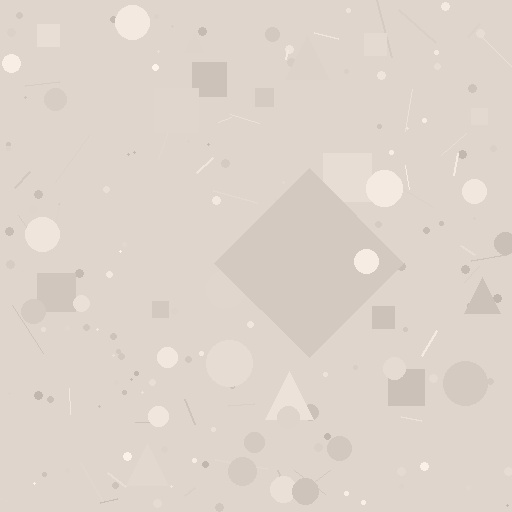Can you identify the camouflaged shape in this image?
The camouflaged shape is a diamond.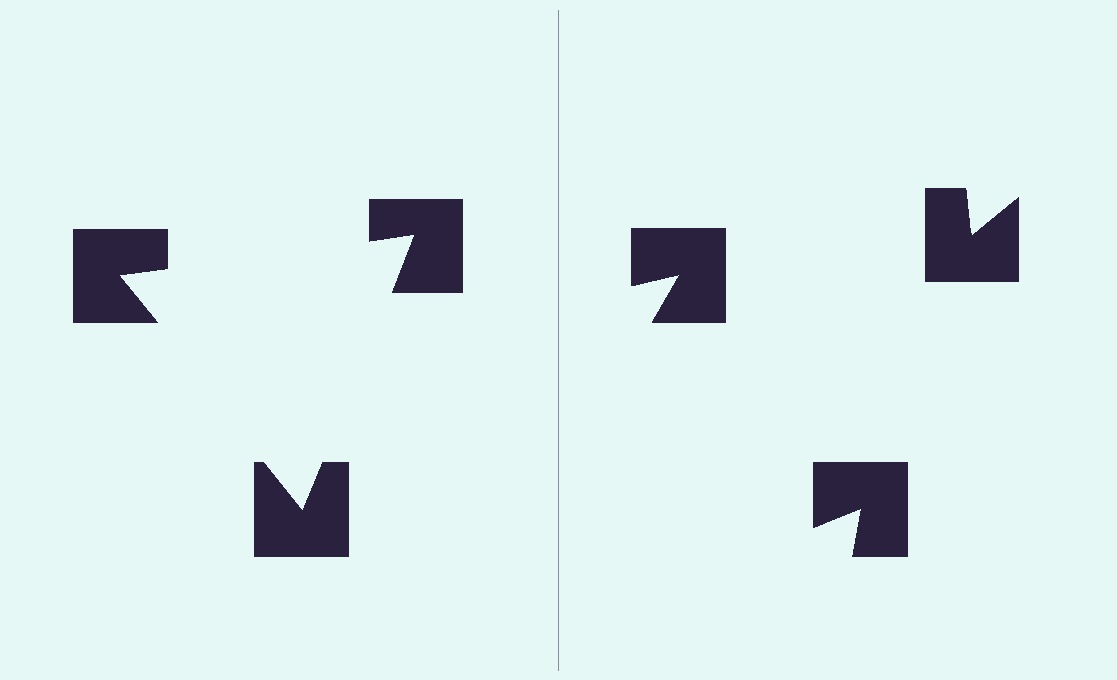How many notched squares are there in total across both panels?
6 — 3 on each side.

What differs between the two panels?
The notched squares are positioned identically on both sides; only the wedge orientations differ. On the left they align to a triangle; on the right they are misaligned.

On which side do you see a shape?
An illusory triangle appears on the left side. On the right side the wedge cuts are rotated, so no coherent shape forms.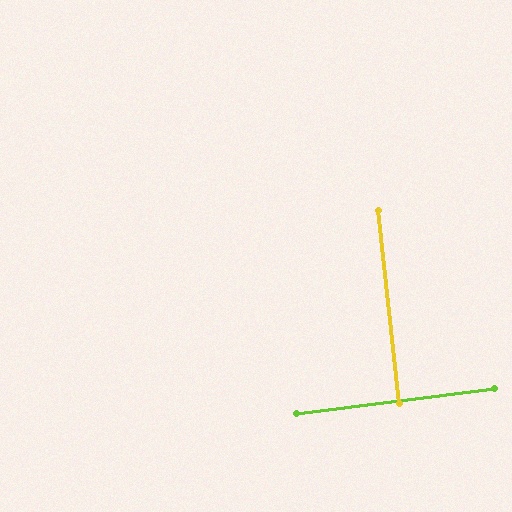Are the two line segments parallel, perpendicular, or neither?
Perpendicular — they meet at approximately 89°.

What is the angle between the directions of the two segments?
Approximately 89 degrees.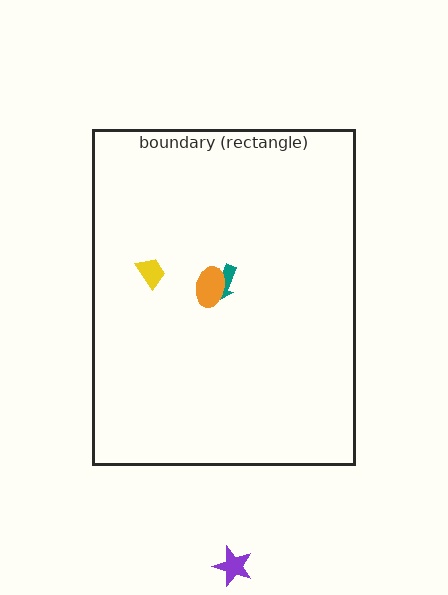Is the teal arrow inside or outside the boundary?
Inside.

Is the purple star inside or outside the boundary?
Outside.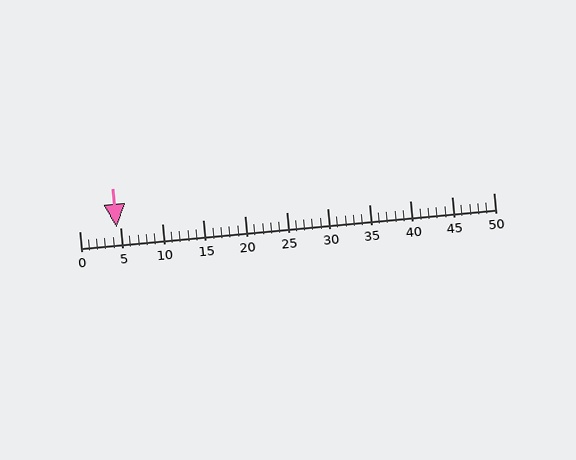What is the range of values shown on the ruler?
The ruler shows values from 0 to 50.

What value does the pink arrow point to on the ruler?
The pink arrow points to approximately 4.